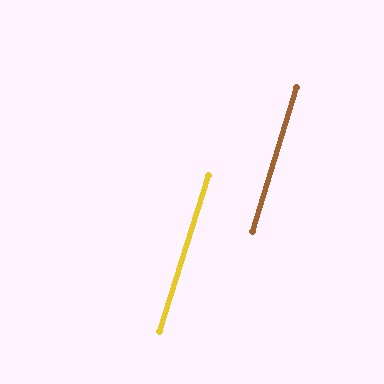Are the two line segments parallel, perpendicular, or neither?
Parallel — their directions differ by only 0.8°.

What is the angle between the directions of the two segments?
Approximately 1 degree.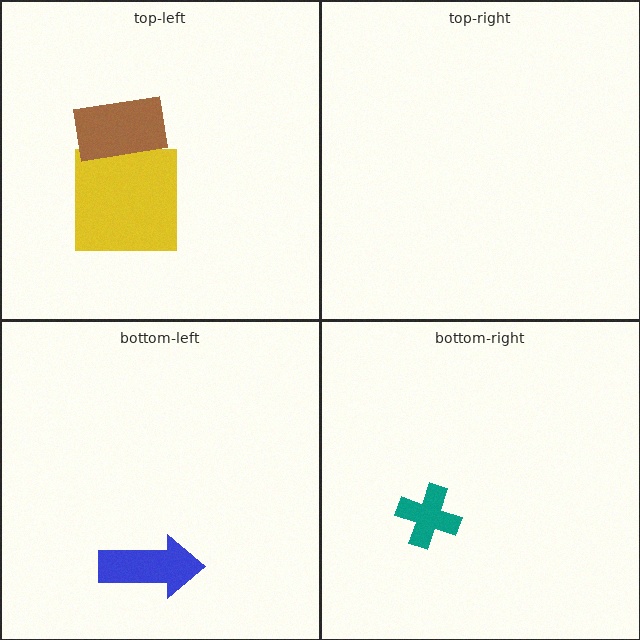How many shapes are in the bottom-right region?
1.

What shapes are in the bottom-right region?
The teal cross.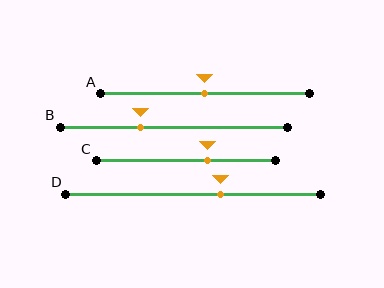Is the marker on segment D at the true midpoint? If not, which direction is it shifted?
No, the marker on segment D is shifted to the right by about 11% of the segment length.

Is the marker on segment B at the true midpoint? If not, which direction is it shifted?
No, the marker on segment B is shifted to the left by about 15% of the segment length.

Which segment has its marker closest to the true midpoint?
Segment A has its marker closest to the true midpoint.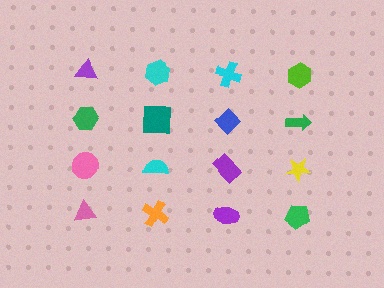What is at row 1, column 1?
A purple triangle.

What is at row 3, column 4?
A yellow star.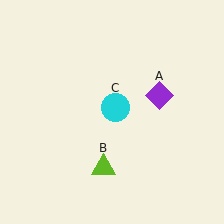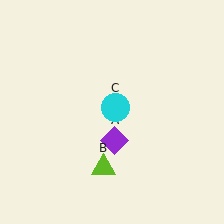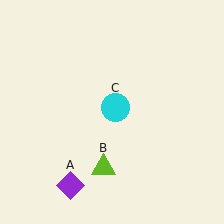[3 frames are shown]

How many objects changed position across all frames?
1 object changed position: purple diamond (object A).